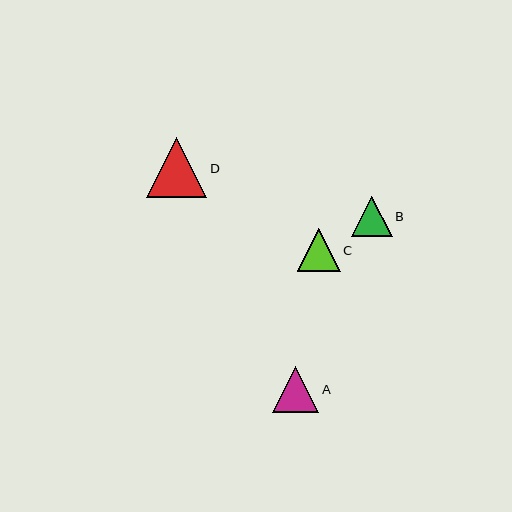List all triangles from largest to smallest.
From largest to smallest: D, A, C, B.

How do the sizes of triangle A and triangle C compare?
Triangle A and triangle C are approximately the same size.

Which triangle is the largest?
Triangle D is the largest with a size of approximately 60 pixels.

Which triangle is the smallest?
Triangle B is the smallest with a size of approximately 40 pixels.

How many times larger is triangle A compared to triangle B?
Triangle A is approximately 1.2 times the size of triangle B.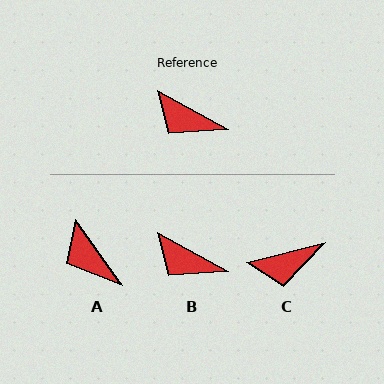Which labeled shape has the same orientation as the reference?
B.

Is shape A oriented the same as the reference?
No, it is off by about 26 degrees.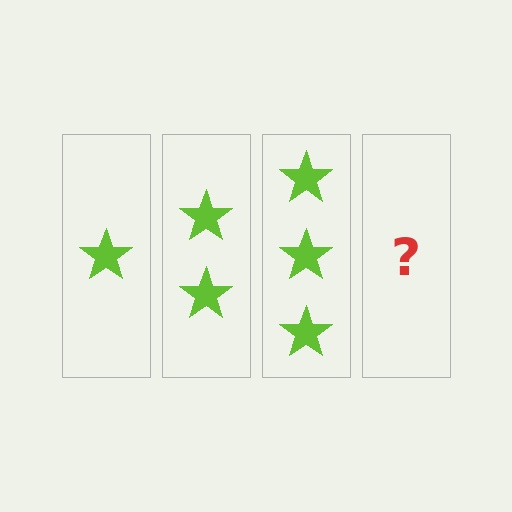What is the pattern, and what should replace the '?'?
The pattern is that each step adds one more star. The '?' should be 4 stars.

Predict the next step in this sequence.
The next step is 4 stars.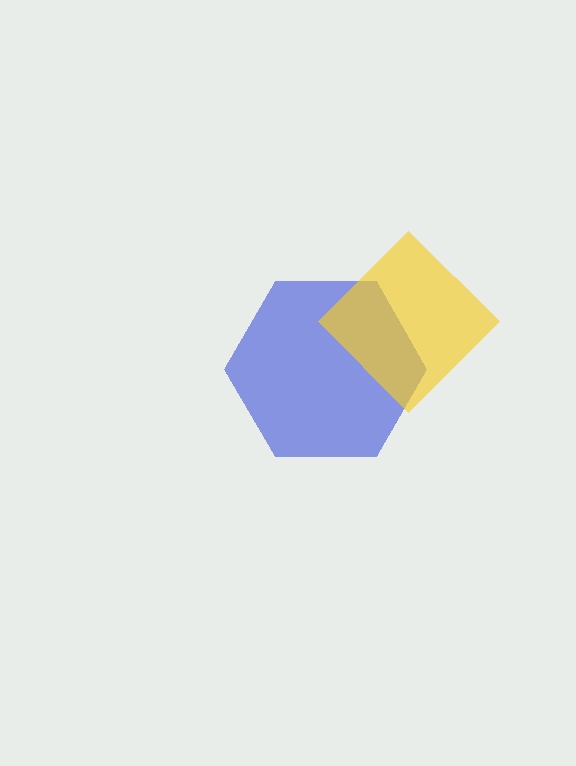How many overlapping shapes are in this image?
There are 2 overlapping shapes in the image.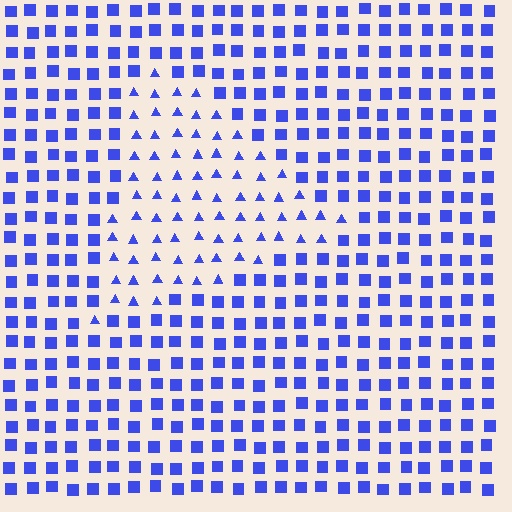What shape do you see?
I see a triangle.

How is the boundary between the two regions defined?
The boundary is defined by a change in element shape: triangles inside vs. squares outside. All elements share the same color and spacing.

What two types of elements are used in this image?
The image uses triangles inside the triangle region and squares outside it.